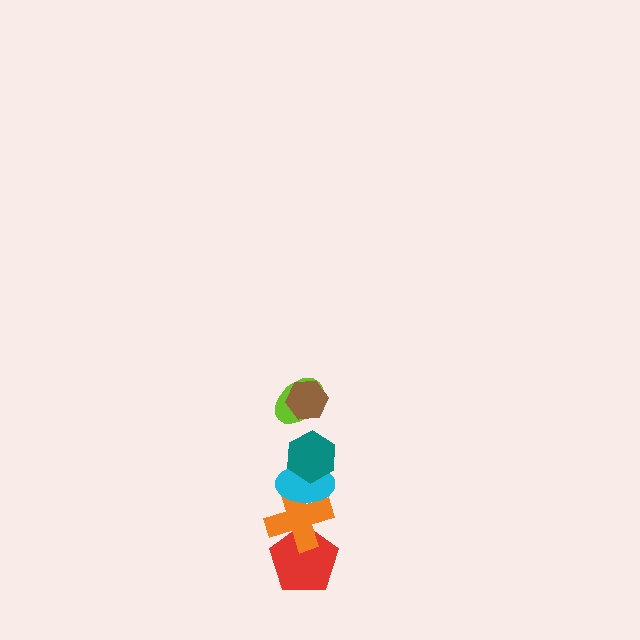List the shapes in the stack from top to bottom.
From top to bottom: the brown hexagon, the lime ellipse, the teal hexagon, the cyan ellipse, the orange cross, the red pentagon.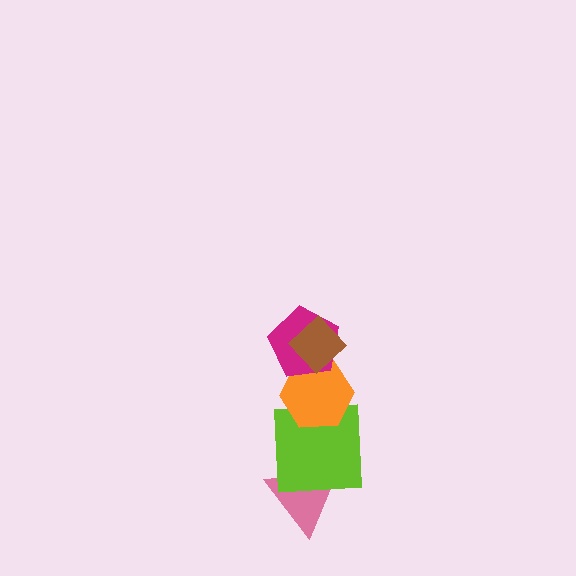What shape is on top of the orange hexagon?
The magenta pentagon is on top of the orange hexagon.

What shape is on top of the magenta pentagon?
The brown diamond is on top of the magenta pentagon.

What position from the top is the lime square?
The lime square is 4th from the top.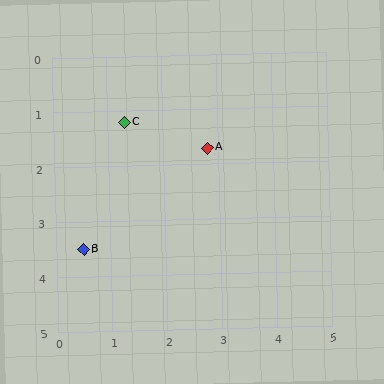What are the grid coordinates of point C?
Point C is at approximately (1.3, 1.2).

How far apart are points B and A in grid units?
Points B and A are about 2.9 grid units apart.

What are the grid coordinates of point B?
Point B is at approximately (0.5, 3.5).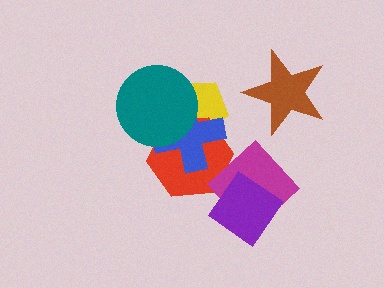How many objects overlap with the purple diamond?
1 object overlaps with the purple diamond.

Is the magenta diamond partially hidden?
Yes, it is partially covered by another shape.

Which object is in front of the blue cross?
The teal circle is in front of the blue cross.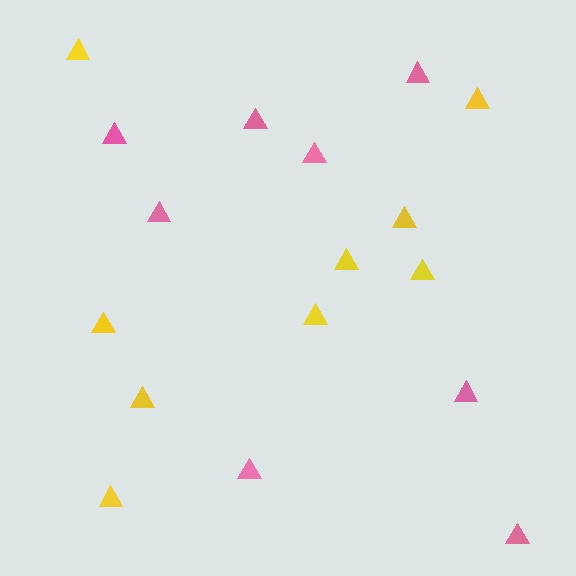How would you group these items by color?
There are 2 groups: one group of yellow triangles (9) and one group of pink triangles (8).